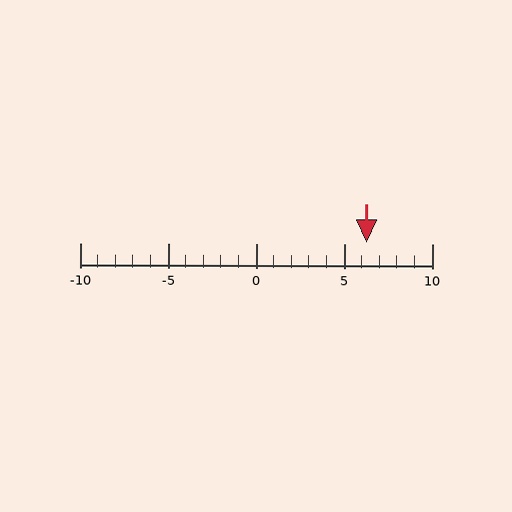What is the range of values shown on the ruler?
The ruler shows values from -10 to 10.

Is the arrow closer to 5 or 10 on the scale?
The arrow is closer to 5.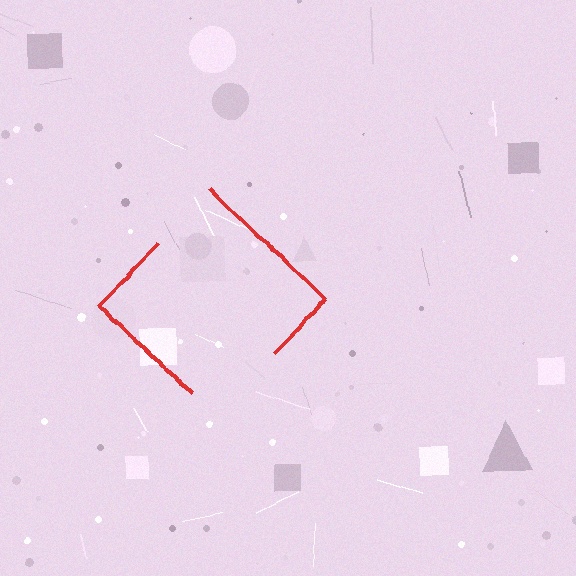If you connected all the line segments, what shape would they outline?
They would outline a diamond.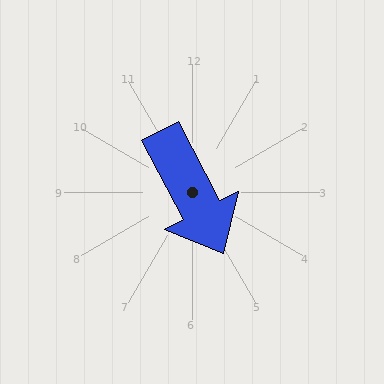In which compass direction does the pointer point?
Southeast.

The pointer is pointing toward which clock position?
Roughly 5 o'clock.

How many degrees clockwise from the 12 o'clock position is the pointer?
Approximately 153 degrees.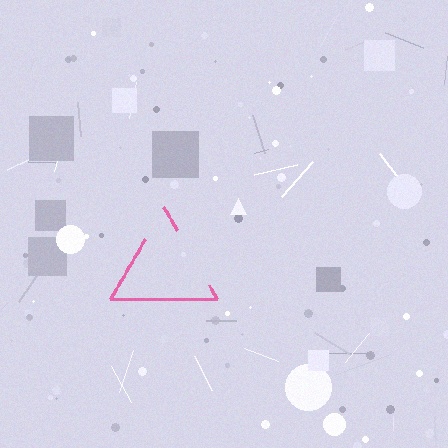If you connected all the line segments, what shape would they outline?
They would outline a triangle.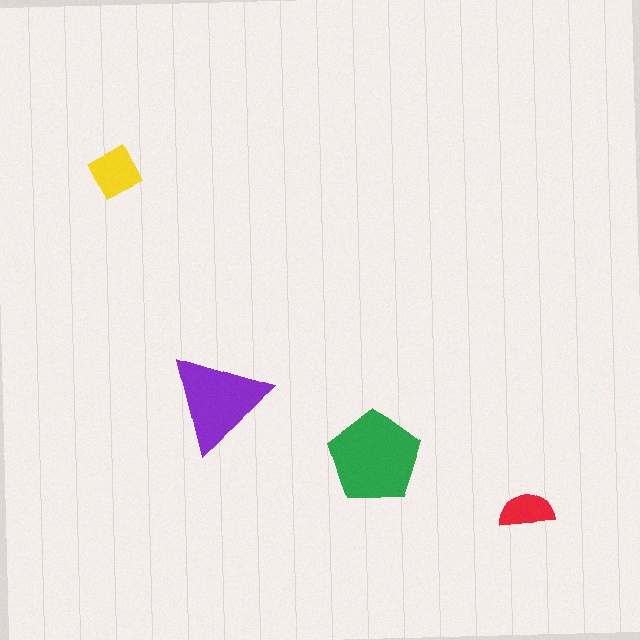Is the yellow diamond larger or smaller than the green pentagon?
Smaller.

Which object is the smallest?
The red semicircle.